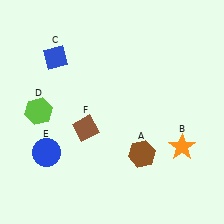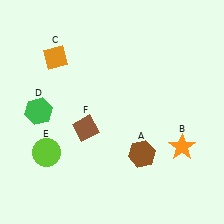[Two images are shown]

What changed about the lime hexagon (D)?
In Image 1, D is lime. In Image 2, it changed to green.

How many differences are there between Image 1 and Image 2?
There are 3 differences between the two images.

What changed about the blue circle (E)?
In Image 1, E is blue. In Image 2, it changed to lime.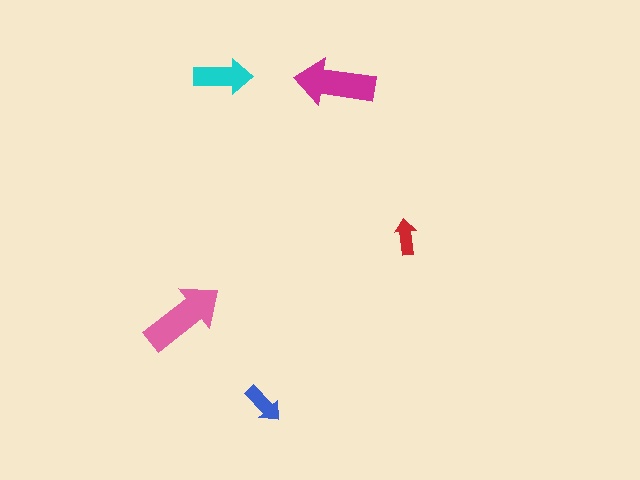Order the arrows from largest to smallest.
the pink one, the magenta one, the cyan one, the blue one, the red one.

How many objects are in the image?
There are 5 objects in the image.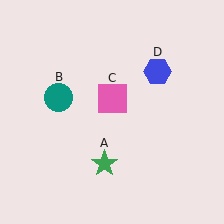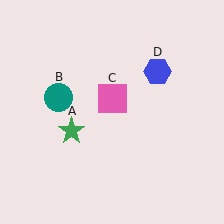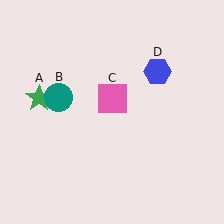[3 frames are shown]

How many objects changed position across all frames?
1 object changed position: green star (object A).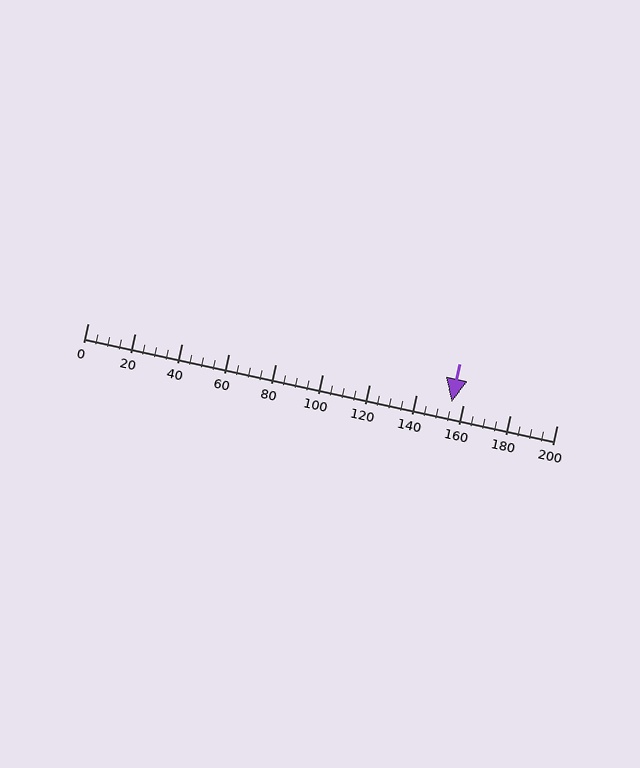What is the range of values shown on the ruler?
The ruler shows values from 0 to 200.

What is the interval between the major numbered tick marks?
The major tick marks are spaced 20 units apart.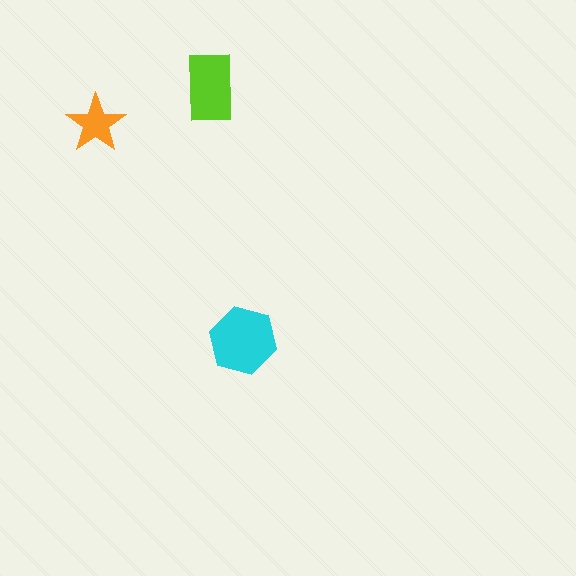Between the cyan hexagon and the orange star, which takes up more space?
The cyan hexagon.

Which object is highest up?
The lime rectangle is topmost.